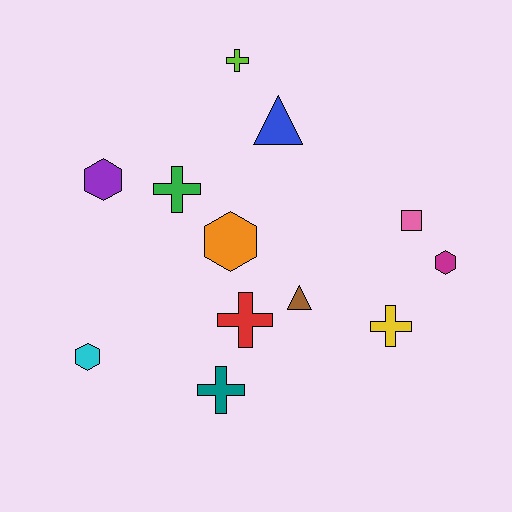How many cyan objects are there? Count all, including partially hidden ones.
There is 1 cyan object.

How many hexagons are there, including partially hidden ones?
There are 4 hexagons.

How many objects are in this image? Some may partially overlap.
There are 12 objects.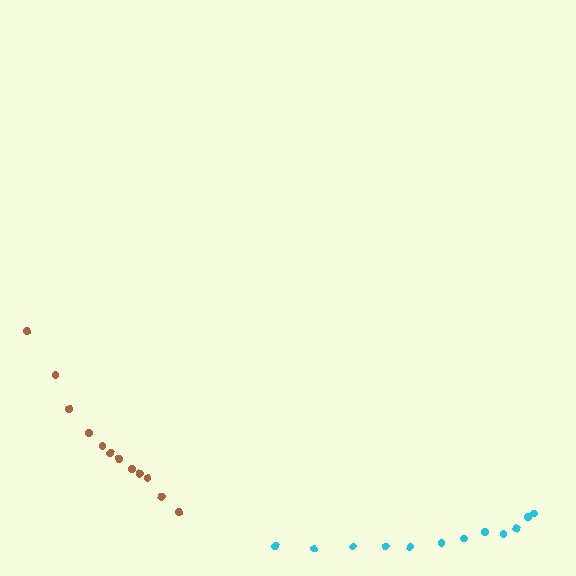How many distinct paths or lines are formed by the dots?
There are 2 distinct paths.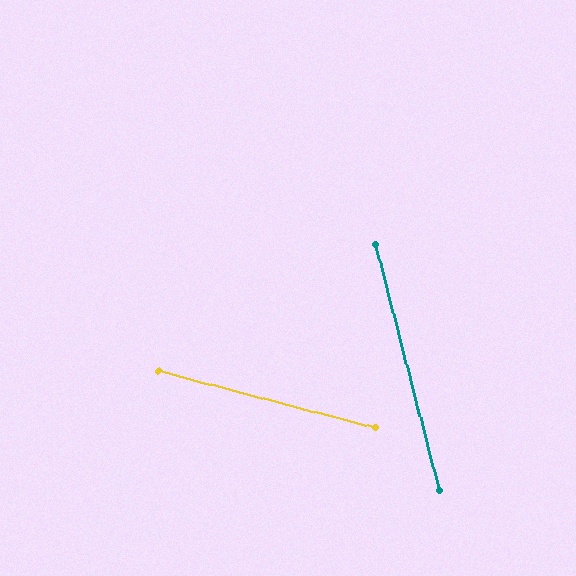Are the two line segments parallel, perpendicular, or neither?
Neither parallel nor perpendicular — they differ by about 61°.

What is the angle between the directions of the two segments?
Approximately 61 degrees.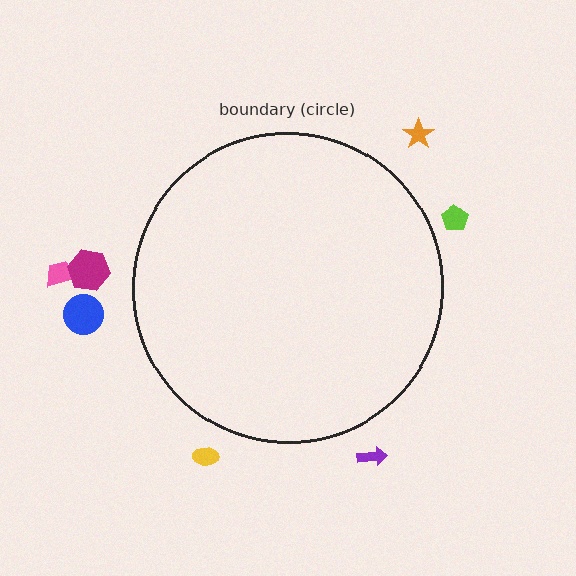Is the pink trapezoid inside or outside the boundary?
Outside.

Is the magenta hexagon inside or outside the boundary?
Outside.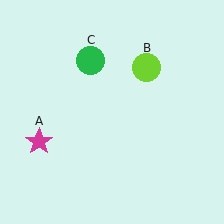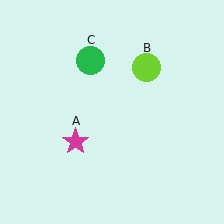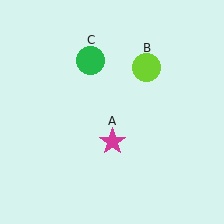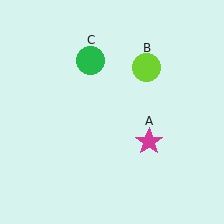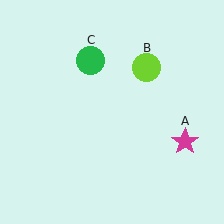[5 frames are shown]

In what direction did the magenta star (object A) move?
The magenta star (object A) moved right.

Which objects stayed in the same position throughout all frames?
Lime circle (object B) and green circle (object C) remained stationary.